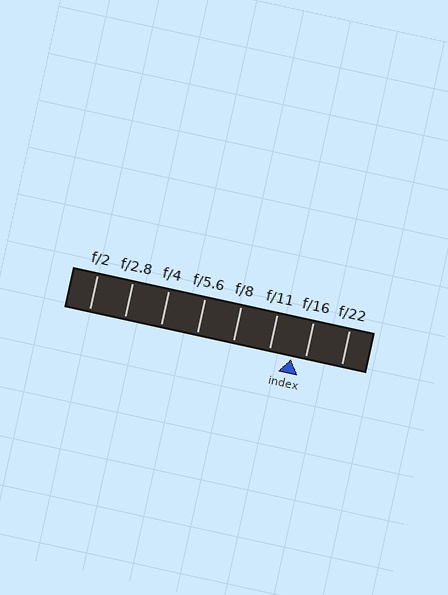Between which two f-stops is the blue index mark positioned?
The index mark is between f/11 and f/16.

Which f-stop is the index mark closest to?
The index mark is closest to f/16.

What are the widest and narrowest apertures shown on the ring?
The widest aperture shown is f/2 and the narrowest is f/22.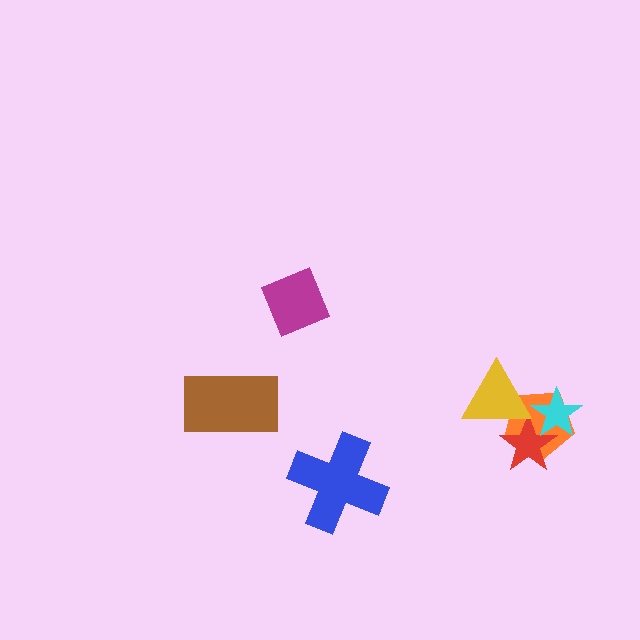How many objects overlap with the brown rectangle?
0 objects overlap with the brown rectangle.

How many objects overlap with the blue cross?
0 objects overlap with the blue cross.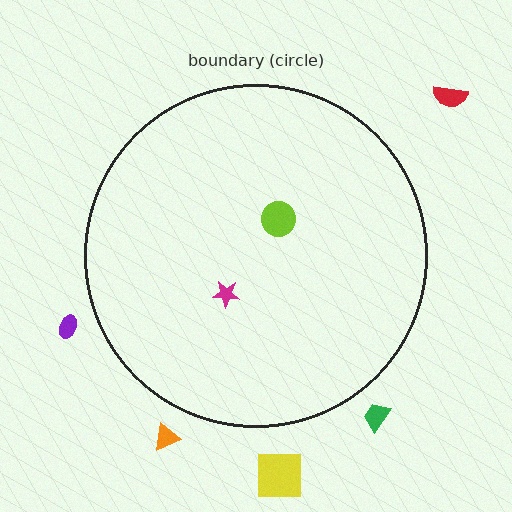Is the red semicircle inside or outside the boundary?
Outside.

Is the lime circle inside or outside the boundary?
Inside.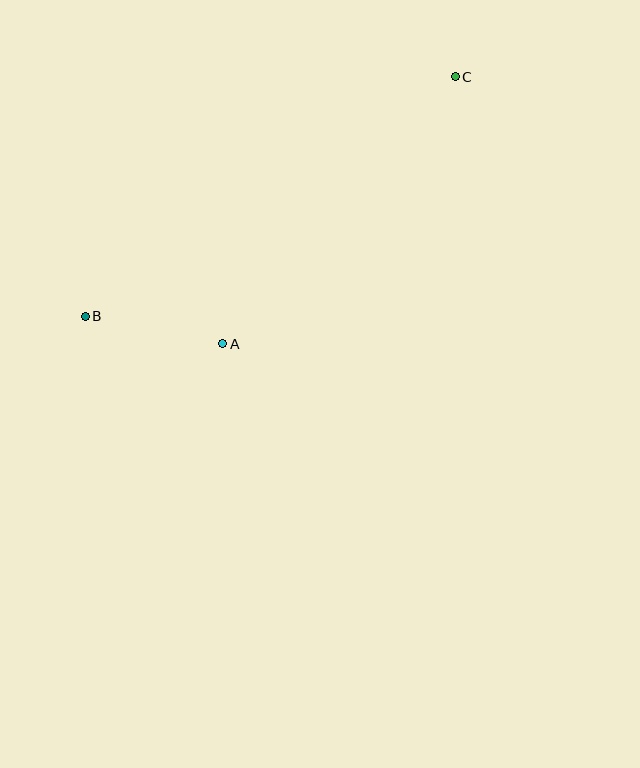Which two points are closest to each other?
Points A and B are closest to each other.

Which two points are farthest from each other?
Points B and C are farthest from each other.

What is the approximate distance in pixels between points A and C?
The distance between A and C is approximately 354 pixels.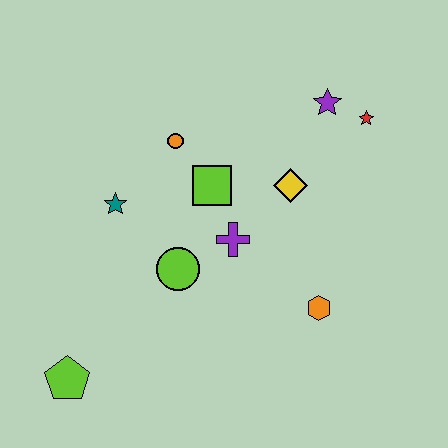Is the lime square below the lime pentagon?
No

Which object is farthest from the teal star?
The red star is farthest from the teal star.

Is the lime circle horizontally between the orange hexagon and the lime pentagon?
Yes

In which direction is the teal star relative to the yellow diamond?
The teal star is to the left of the yellow diamond.